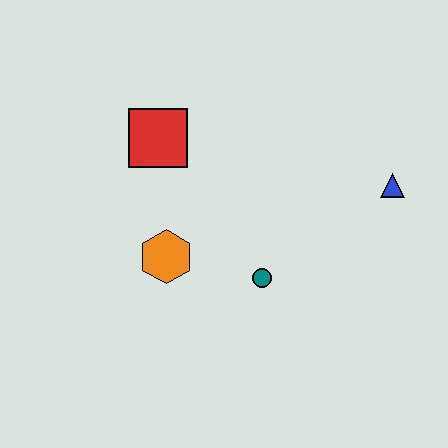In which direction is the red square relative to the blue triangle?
The red square is to the left of the blue triangle.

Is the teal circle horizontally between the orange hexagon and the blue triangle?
Yes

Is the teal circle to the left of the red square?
No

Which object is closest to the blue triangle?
The teal circle is closest to the blue triangle.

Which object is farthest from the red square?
The blue triangle is farthest from the red square.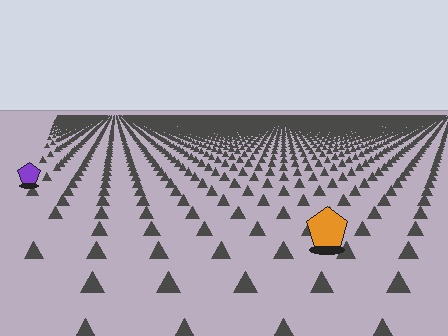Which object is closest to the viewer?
The orange pentagon is closest. The texture marks near it are larger and more spread out.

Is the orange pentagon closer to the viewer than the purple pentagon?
Yes. The orange pentagon is closer — you can tell from the texture gradient: the ground texture is coarser near it.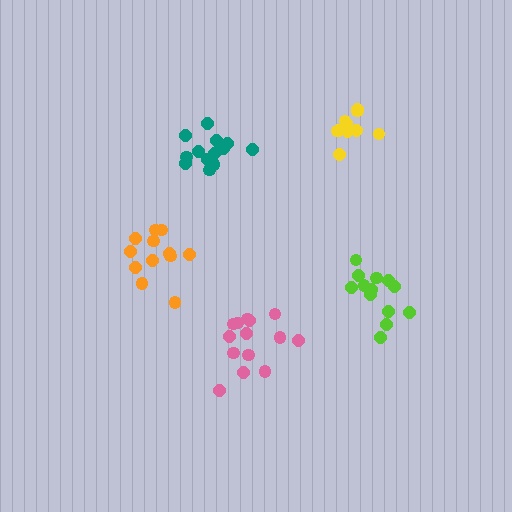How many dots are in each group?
Group 1: 13 dots, Group 2: 12 dots, Group 3: 13 dots, Group 4: 10 dots, Group 5: 14 dots (62 total).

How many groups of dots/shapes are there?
There are 5 groups.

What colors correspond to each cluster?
The clusters are colored: teal, orange, lime, yellow, pink.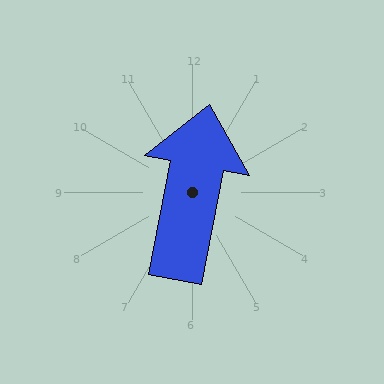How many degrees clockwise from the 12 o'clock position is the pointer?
Approximately 11 degrees.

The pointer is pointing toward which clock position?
Roughly 12 o'clock.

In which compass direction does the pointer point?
North.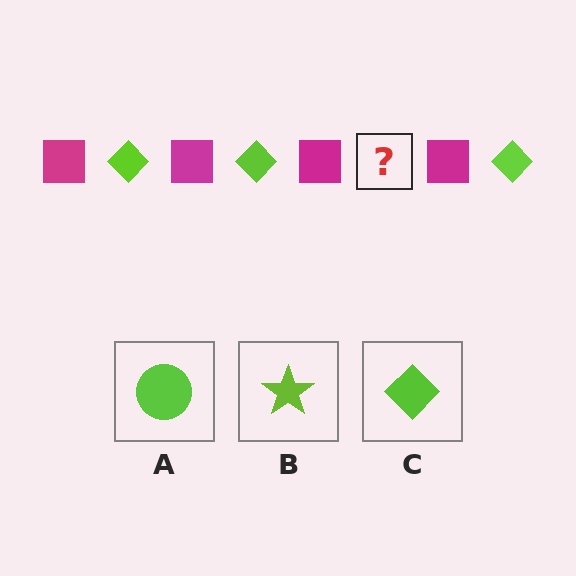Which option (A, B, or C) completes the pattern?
C.